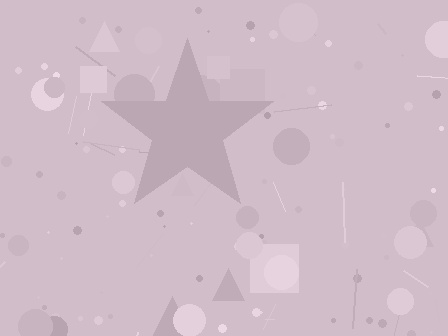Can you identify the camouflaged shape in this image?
The camouflaged shape is a star.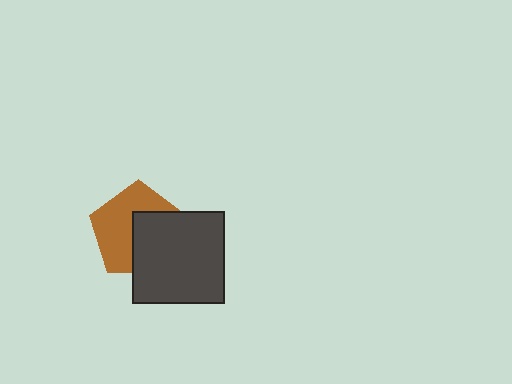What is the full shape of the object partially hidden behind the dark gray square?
The partially hidden object is a brown pentagon.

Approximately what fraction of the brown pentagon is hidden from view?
Roughly 45% of the brown pentagon is hidden behind the dark gray square.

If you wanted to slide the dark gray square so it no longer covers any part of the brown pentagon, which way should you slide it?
Slide it toward the lower-right — that is the most direct way to separate the two shapes.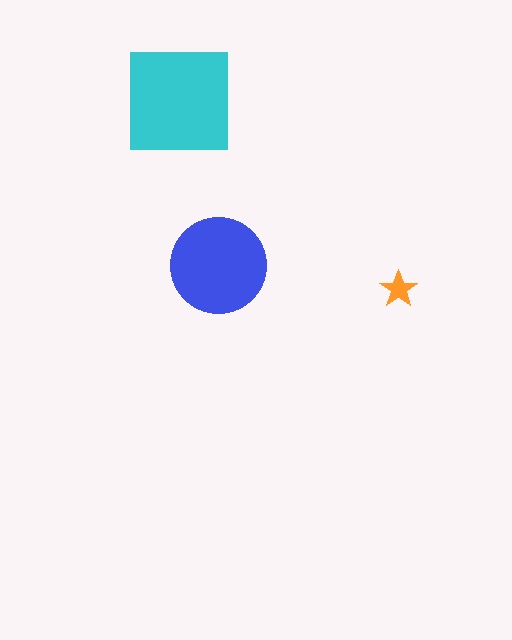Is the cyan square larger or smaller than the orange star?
Larger.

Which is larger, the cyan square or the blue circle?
The cyan square.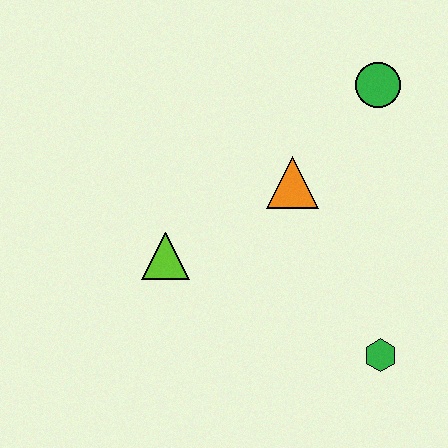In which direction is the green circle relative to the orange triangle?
The green circle is above the orange triangle.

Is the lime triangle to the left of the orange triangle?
Yes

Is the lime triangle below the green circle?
Yes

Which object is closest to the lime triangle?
The orange triangle is closest to the lime triangle.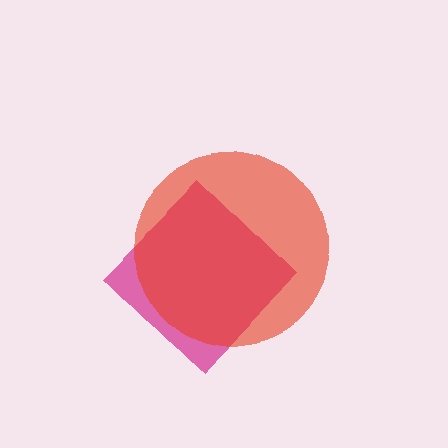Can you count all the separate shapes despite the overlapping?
Yes, there are 2 separate shapes.